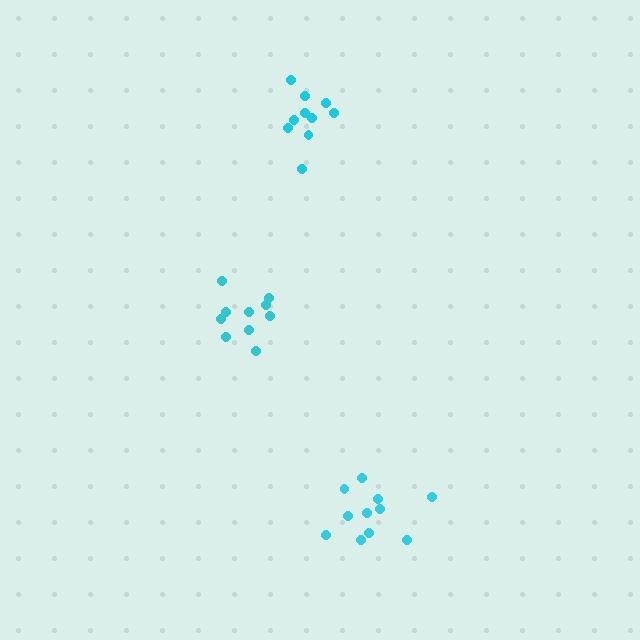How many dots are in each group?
Group 1: 11 dots, Group 2: 10 dots, Group 3: 10 dots (31 total).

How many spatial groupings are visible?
There are 3 spatial groupings.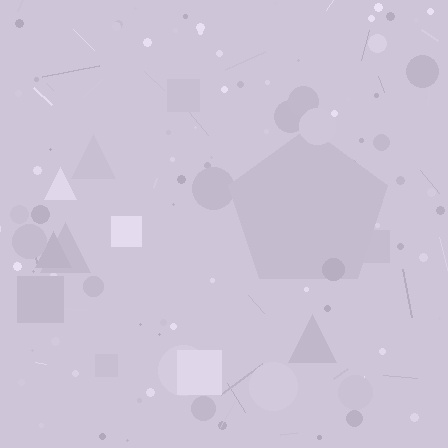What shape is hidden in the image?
A pentagon is hidden in the image.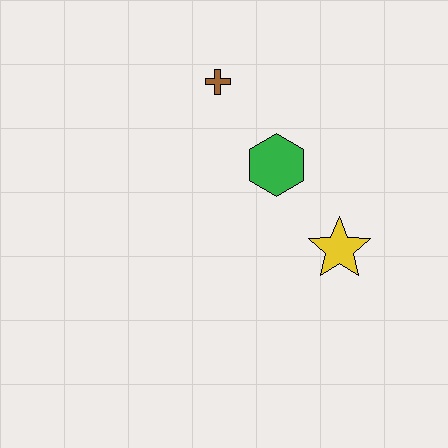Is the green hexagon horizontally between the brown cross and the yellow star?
Yes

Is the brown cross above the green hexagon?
Yes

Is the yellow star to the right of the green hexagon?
Yes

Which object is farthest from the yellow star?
The brown cross is farthest from the yellow star.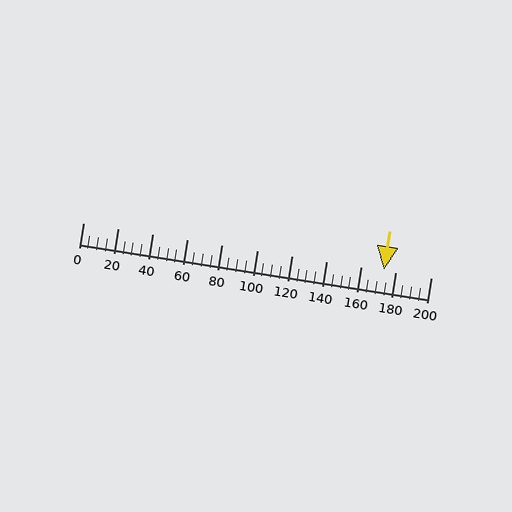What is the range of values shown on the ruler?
The ruler shows values from 0 to 200.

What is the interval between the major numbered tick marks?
The major tick marks are spaced 20 units apart.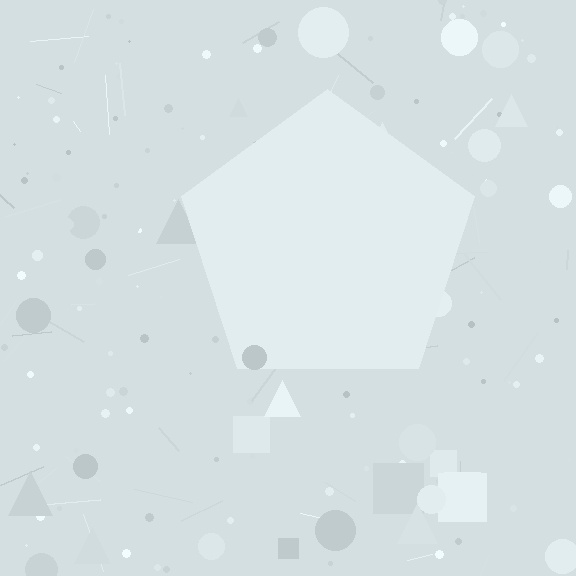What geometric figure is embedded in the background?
A pentagon is embedded in the background.